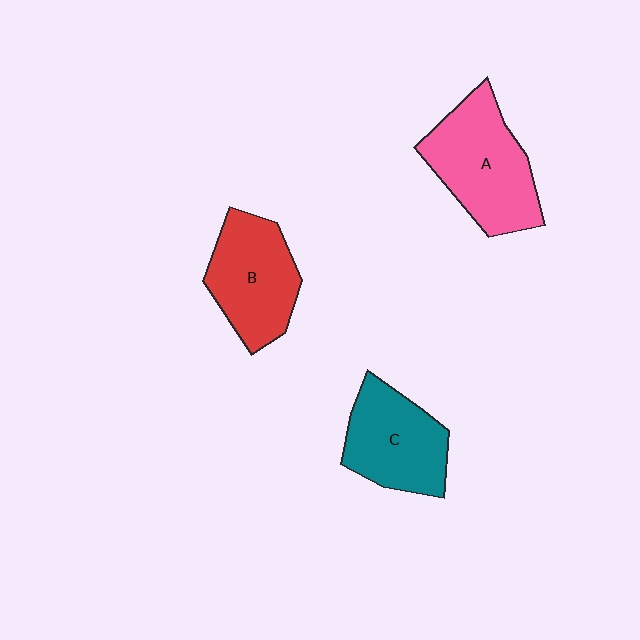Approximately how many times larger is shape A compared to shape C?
Approximately 1.2 times.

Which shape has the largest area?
Shape A (pink).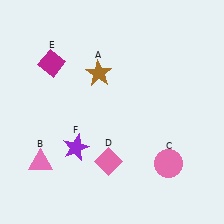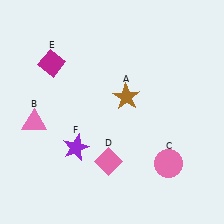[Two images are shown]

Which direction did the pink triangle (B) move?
The pink triangle (B) moved up.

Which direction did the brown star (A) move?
The brown star (A) moved right.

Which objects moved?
The objects that moved are: the brown star (A), the pink triangle (B).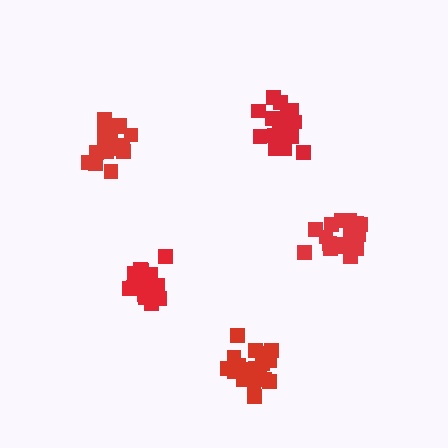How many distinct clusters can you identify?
There are 5 distinct clusters.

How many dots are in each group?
Group 1: 16 dots, Group 2: 16 dots, Group 3: 19 dots, Group 4: 17 dots, Group 5: 19 dots (87 total).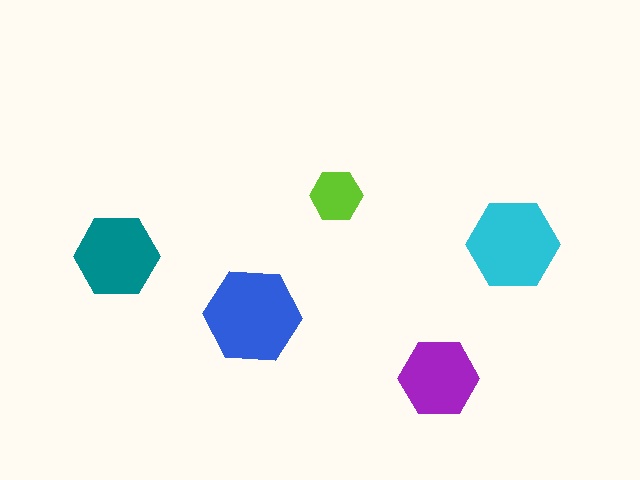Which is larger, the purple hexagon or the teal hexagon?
The teal one.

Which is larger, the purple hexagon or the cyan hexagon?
The cyan one.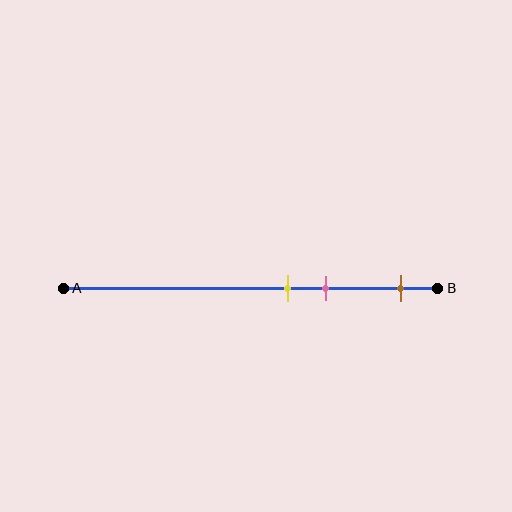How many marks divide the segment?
There are 3 marks dividing the segment.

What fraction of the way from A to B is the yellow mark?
The yellow mark is approximately 60% (0.6) of the way from A to B.